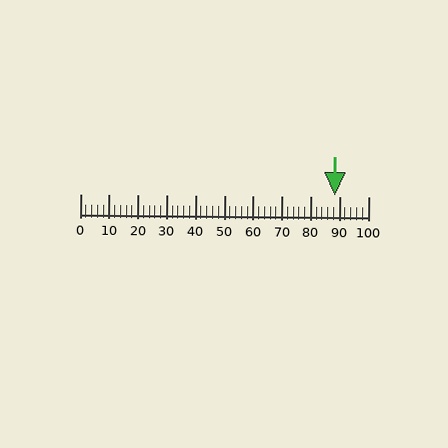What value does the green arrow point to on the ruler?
The green arrow points to approximately 88.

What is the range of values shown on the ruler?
The ruler shows values from 0 to 100.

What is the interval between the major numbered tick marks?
The major tick marks are spaced 10 units apart.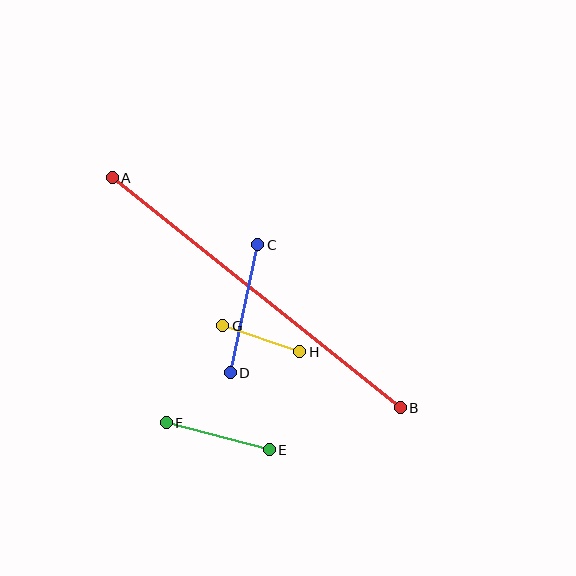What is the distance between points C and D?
The distance is approximately 131 pixels.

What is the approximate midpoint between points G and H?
The midpoint is at approximately (261, 339) pixels.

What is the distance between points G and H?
The distance is approximately 81 pixels.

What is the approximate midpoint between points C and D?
The midpoint is at approximately (244, 309) pixels.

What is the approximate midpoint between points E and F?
The midpoint is at approximately (218, 436) pixels.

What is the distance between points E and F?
The distance is approximately 107 pixels.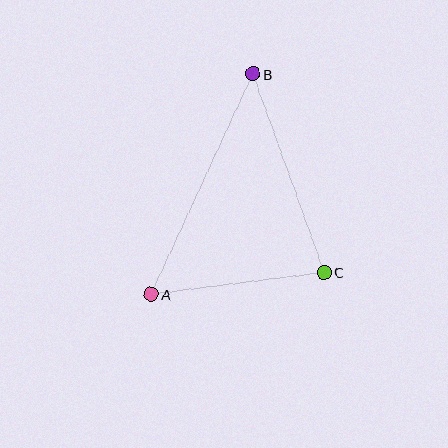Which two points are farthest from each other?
Points A and B are farthest from each other.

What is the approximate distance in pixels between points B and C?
The distance between B and C is approximately 211 pixels.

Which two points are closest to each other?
Points A and C are closest to each other.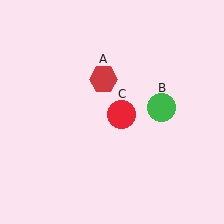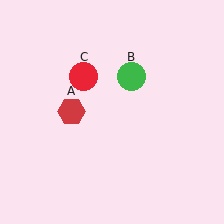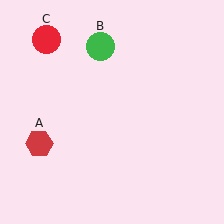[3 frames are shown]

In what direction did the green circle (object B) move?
The green circle (object B) moved up and to the left.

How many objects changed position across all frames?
3 objects changed position: red hexagon (object A), green circle (object B), red circle (object C).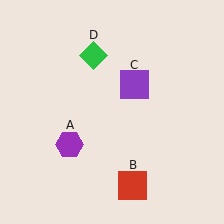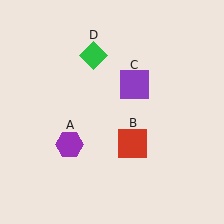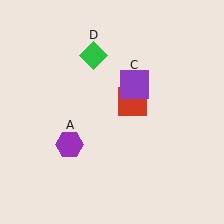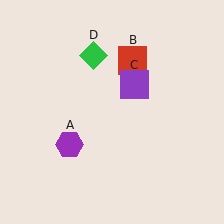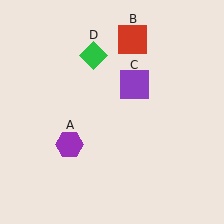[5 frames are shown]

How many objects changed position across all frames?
1 object changed position: red square (object B).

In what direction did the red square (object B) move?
The red square (object B) moved up.